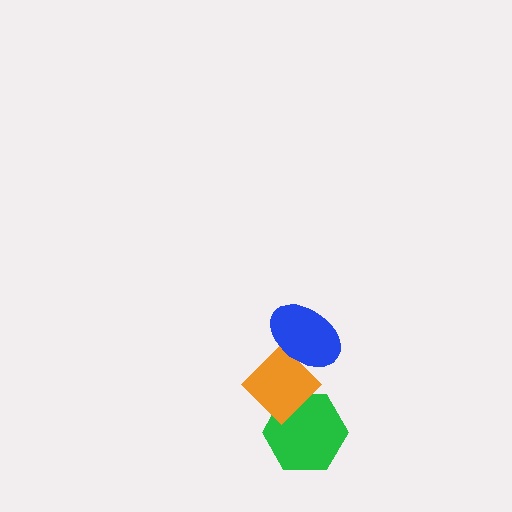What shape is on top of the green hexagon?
The orange diamond is on top of the green hexagon.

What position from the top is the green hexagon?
The green hexagon is 3rd from the top.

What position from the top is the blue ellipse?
The blue ellipse is 1st from the top.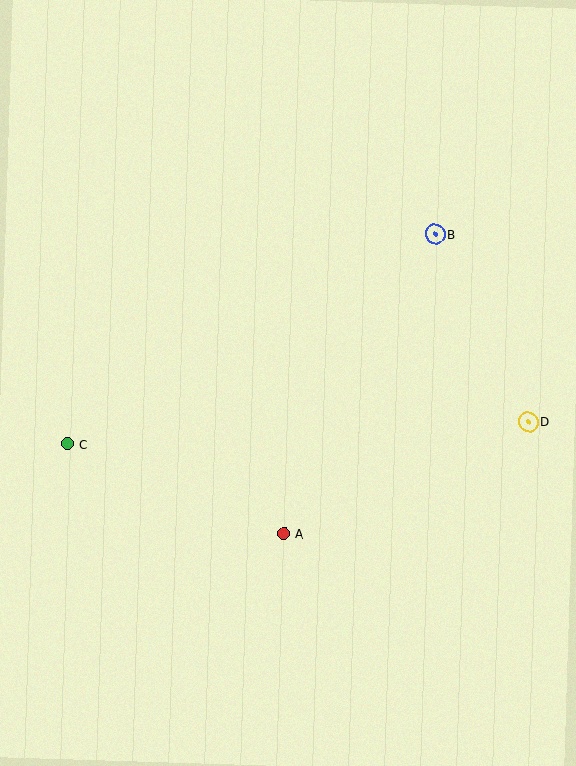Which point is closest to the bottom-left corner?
Point C is closest to the bottom-left corner.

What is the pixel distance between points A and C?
The distance between A and C is 234 pixels.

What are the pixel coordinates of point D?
Point D is at (528, 422).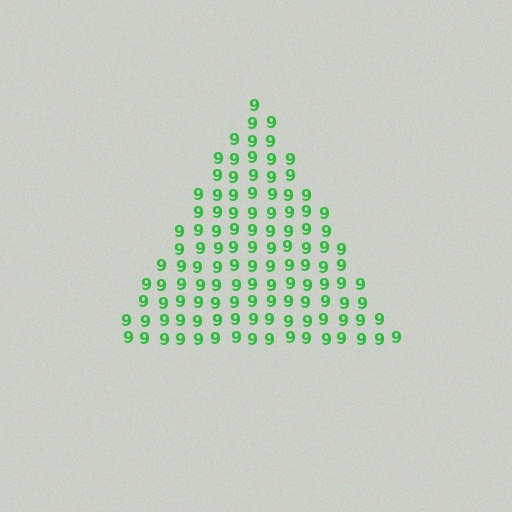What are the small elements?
The small elements are digit 9's.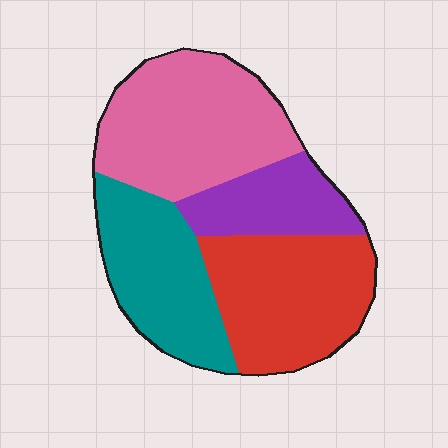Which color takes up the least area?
Purple, at roughly 15%.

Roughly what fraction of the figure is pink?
Pink covers 32% of the figure.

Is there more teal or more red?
Red.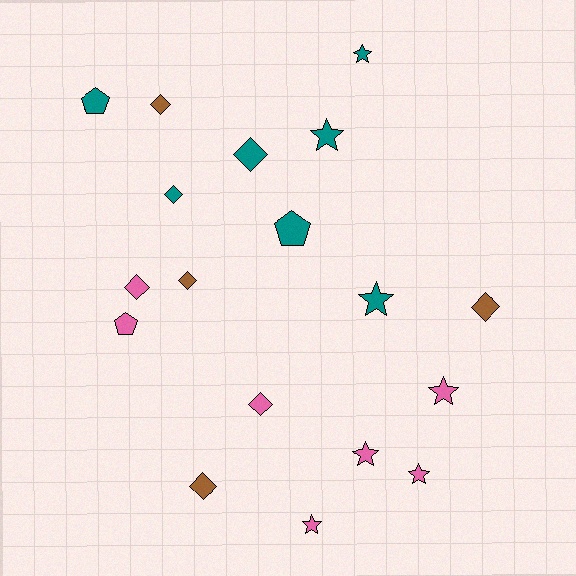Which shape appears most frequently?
Diamond, with 8 objects.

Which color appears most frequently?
Pink, with 7 objects.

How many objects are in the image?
There are 18 objects.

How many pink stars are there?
There are 4 pink stars.